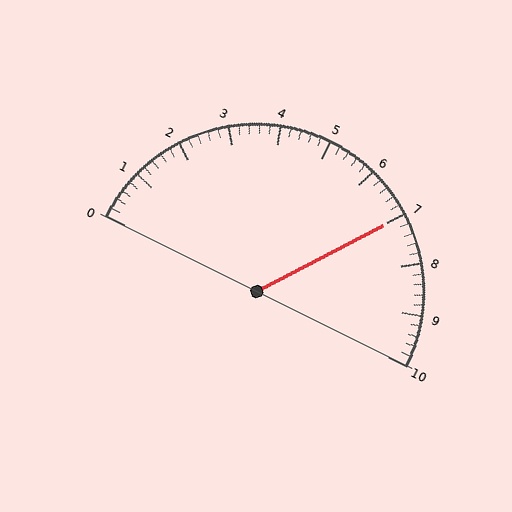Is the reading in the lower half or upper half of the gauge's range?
The reading is in the upper half of the range (0 to 10).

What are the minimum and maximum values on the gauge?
The gauge ranges from 0 to 10.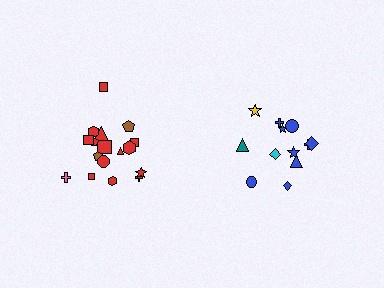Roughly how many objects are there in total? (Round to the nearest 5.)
Roughly 30 objects in total.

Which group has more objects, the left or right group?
The left group.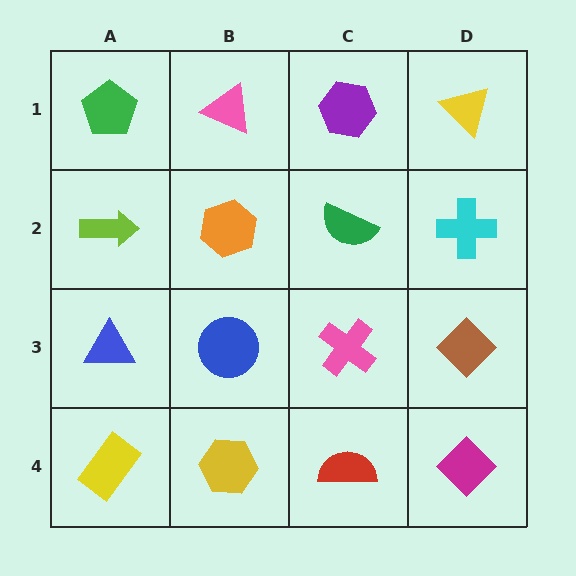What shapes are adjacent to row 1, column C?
A green semicircle (row 2, column C), a pink triangle (row 1, column B), a yellow triangle (row 1, column D).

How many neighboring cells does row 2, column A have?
3.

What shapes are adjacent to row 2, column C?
A purple hexagon (row 1, column C), a pink cross (row 3, column C), an orange hexagon (row 2, column B), a cyan cross (row 2, column D).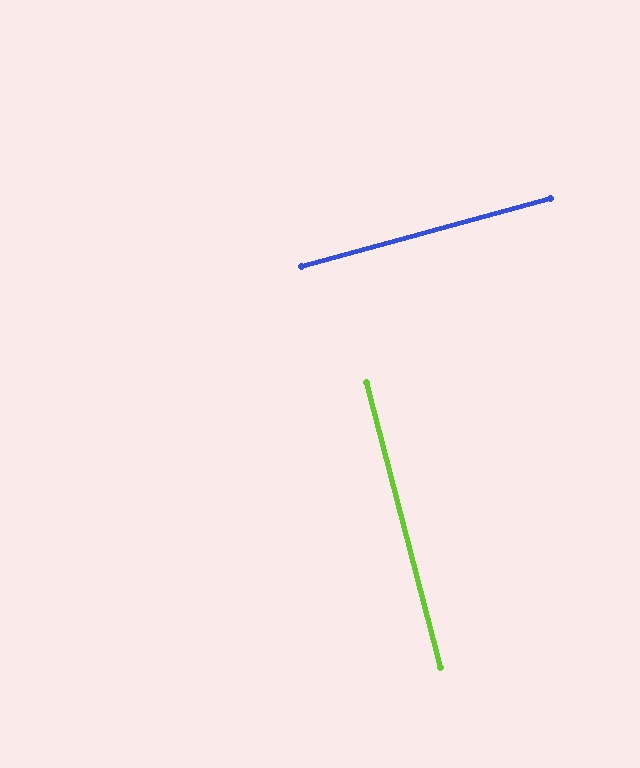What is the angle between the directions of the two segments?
Approximately 89 degrees.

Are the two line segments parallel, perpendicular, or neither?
Perpendicular — they meet at approximately 89°.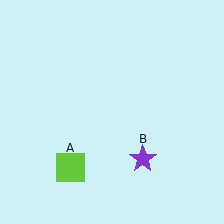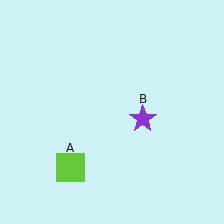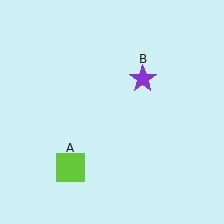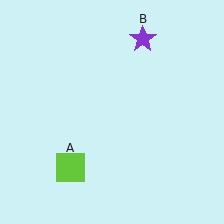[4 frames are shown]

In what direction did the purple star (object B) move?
The purple star (object B) moved up.